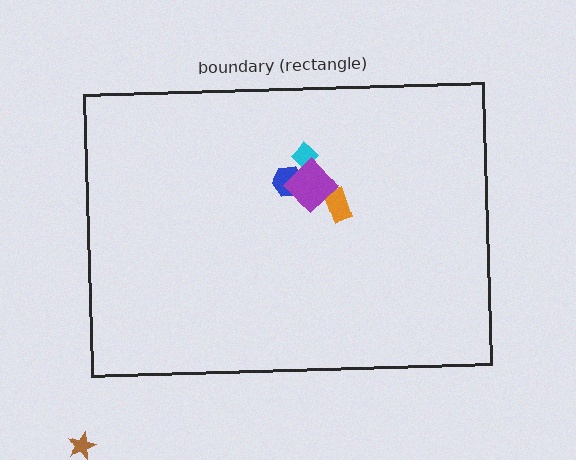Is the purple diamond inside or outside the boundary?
Inside.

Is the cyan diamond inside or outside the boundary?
Inside.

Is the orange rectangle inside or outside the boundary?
Inside.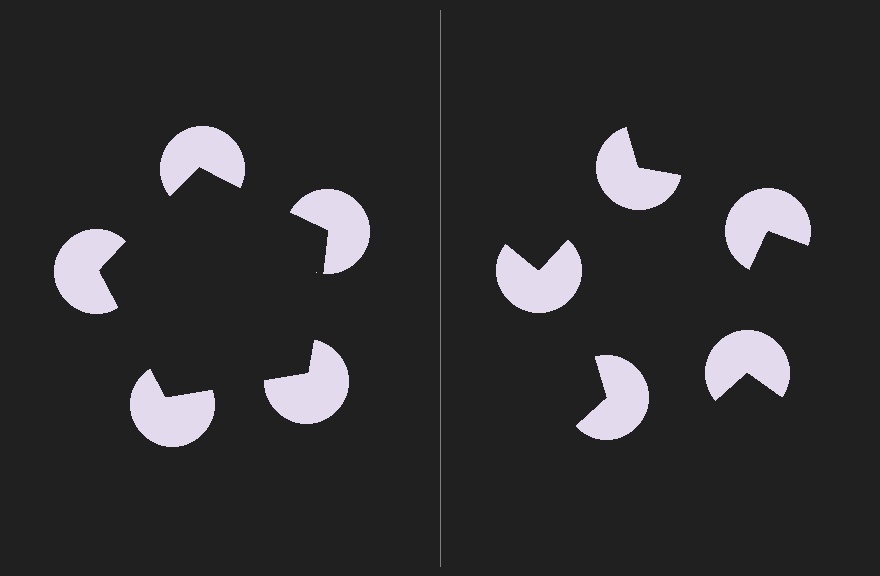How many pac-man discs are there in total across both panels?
10 — 5 on each side.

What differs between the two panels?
The pac-man discs are positioned identically on both sides; only the wedge orientations differ. On the left they align to a pentagon; on the right they are misaligned.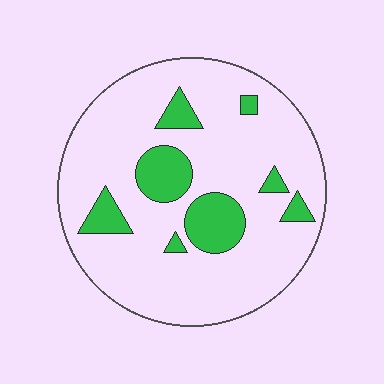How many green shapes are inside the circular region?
8.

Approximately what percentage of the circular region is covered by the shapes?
Approximately 15%.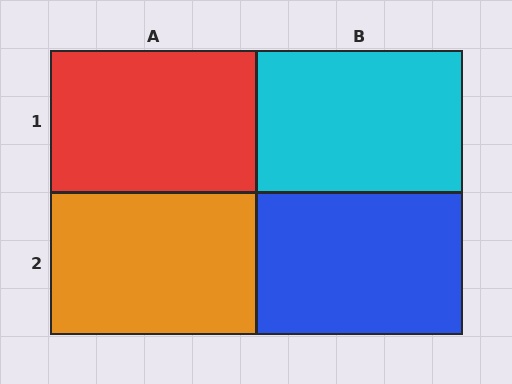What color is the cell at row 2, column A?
Orange.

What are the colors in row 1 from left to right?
Red, cyan.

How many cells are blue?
1 cell is blue.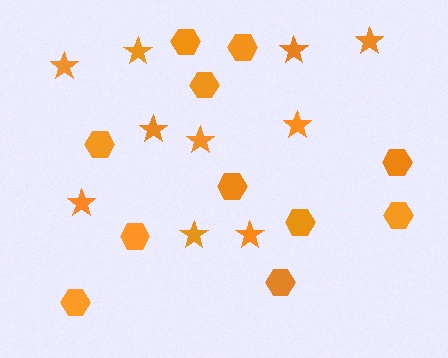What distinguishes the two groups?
There are 2 groups: one group of stars (10) and one group of hexagons (11).